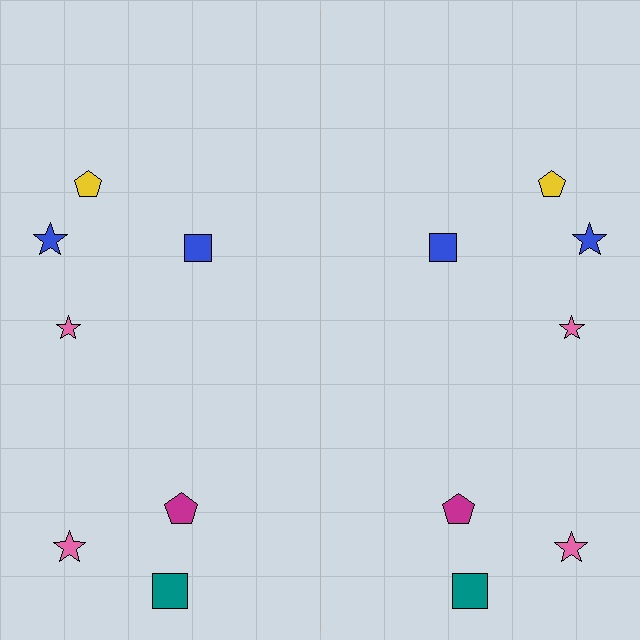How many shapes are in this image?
There are 14 shapes in this image.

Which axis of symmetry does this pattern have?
The pattern has a vertical axis of symmetry running through the center of the image.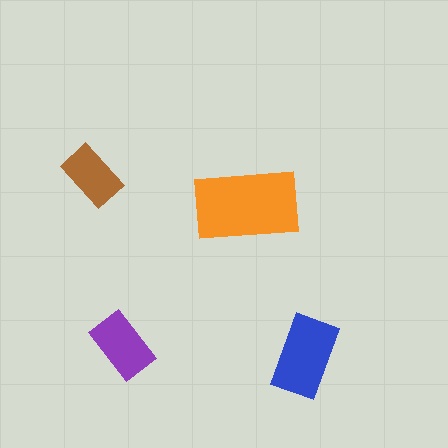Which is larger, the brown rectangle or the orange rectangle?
The orange one.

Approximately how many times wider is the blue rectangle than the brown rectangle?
About 1.5 times wider.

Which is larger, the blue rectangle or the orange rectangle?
The orange one.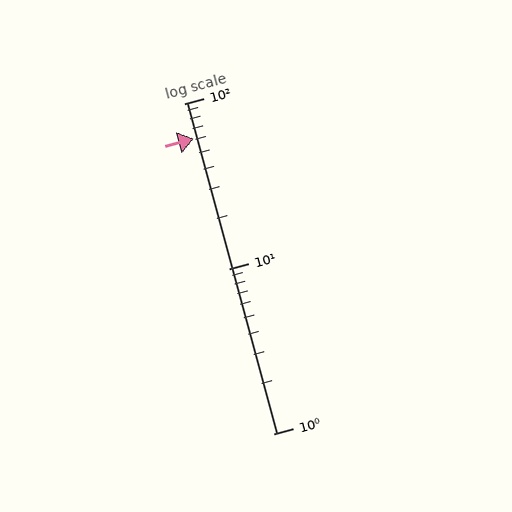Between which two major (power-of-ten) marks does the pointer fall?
The pointer is between 10 and 100.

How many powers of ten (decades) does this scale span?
The scale spans 2 decades, from 1 to 100.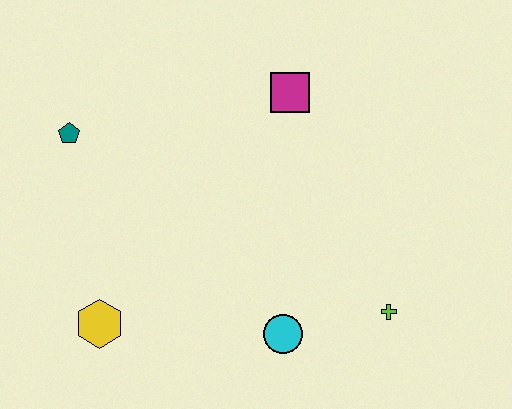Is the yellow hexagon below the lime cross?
Yes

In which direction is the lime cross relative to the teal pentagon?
The lime cross is to the right of the teal pentagon.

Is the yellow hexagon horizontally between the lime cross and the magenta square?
No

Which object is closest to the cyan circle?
The lime cross is closest to the cyan circle.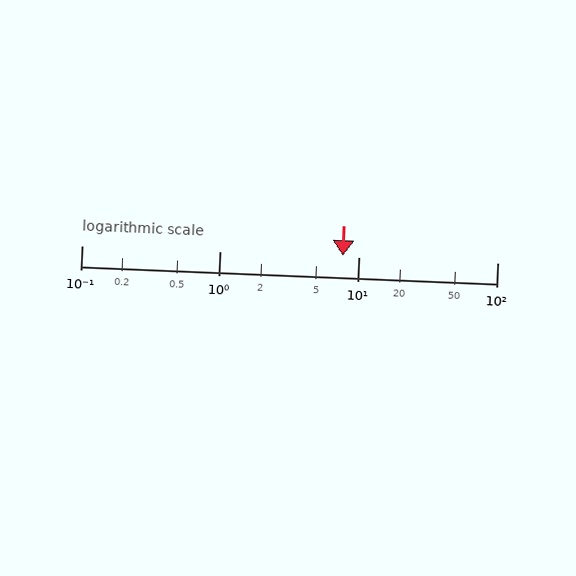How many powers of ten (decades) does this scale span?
The scale spans 3 decades, from 0.1 to 100.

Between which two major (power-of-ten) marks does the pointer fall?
The pointer is between 1 and 10.